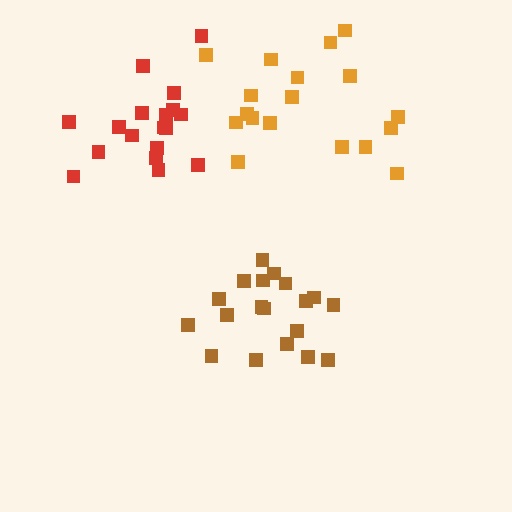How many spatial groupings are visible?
There are 3 spatial groupings.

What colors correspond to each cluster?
The clusters are colored: orange, brown, red.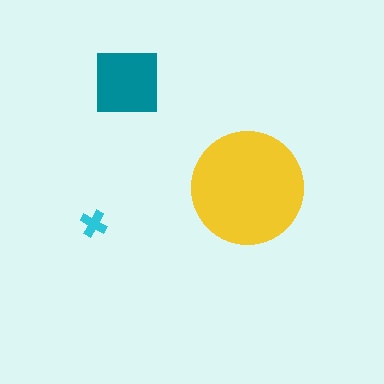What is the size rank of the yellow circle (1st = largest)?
1st.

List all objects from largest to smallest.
The yellow circle, the teal square, the cyan cross.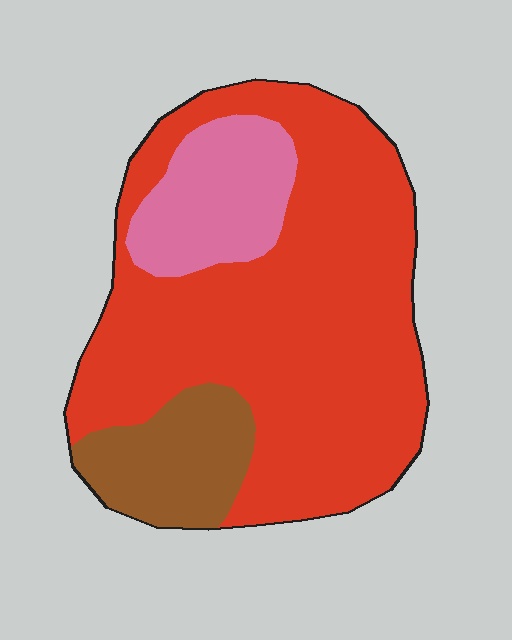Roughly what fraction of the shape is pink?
Pink covers around 15% of the shape.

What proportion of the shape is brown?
Brown covers around 15% of the shape.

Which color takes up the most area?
Red, at roughly 70%.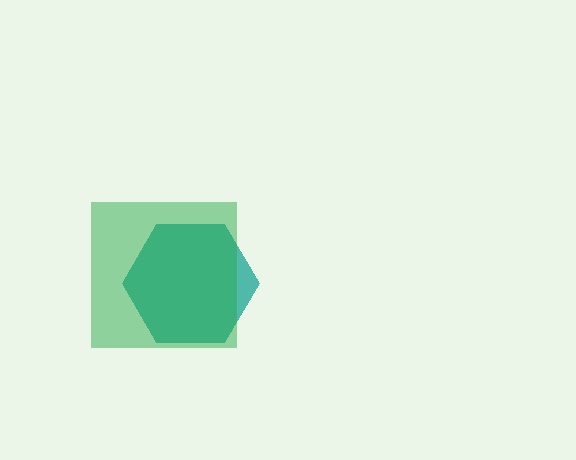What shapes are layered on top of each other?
The layered shapes are: a teal hexagon, a green square.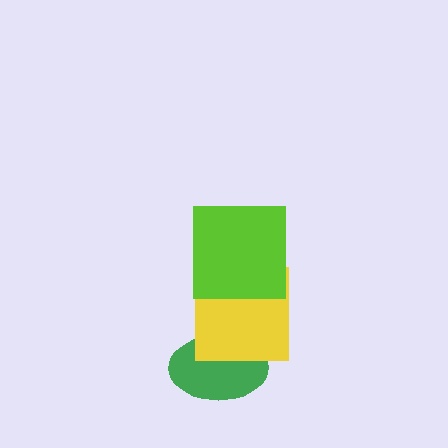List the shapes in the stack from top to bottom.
From top to bottom: the lime square, the yellow square, the green ellipse.